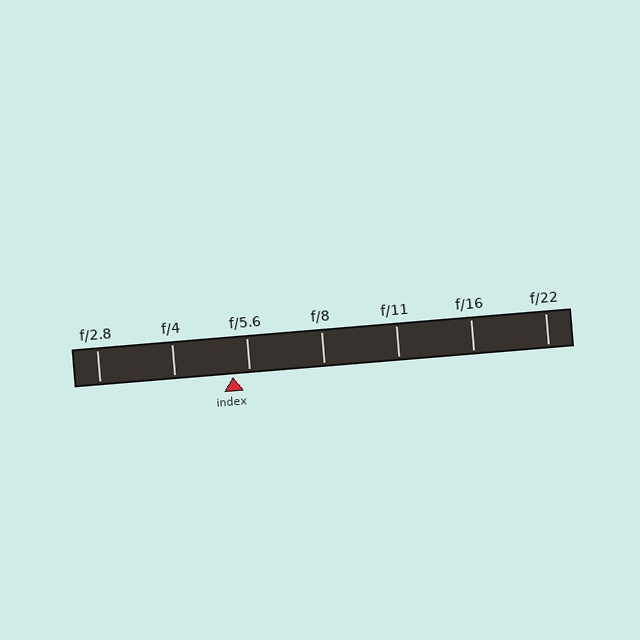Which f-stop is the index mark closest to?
The index mark is closest to f/5.6.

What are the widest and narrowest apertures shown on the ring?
The widest aperture shown is f/2.8 and the narrowest is f/22.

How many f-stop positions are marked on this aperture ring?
There are 7 f-stop positions marked.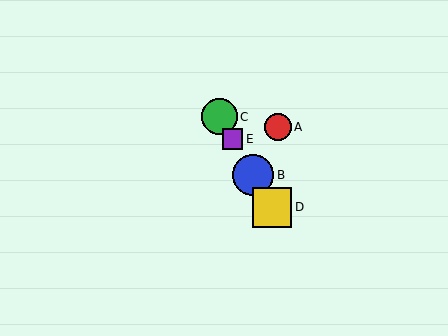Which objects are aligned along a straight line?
Objects B, C, D, E are aligned along a straight line.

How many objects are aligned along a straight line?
4 objects (B, C, D, E) are aligned along a straight line.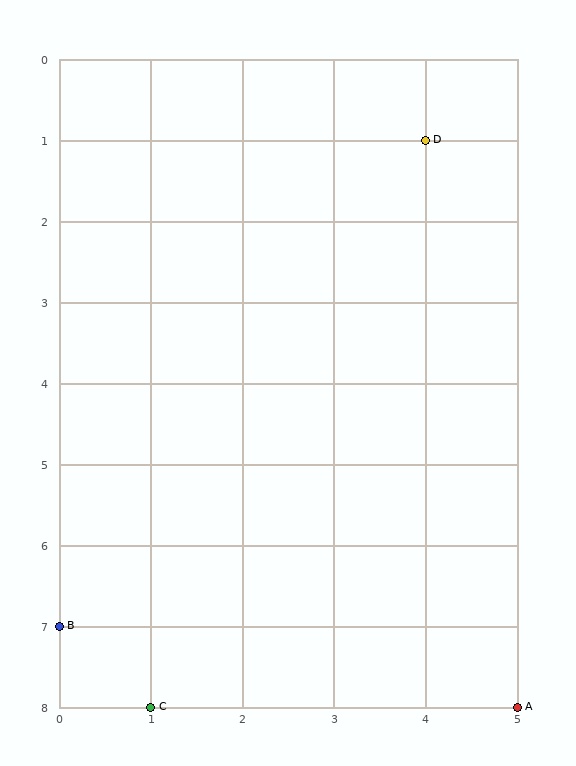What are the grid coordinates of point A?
Point A is at grid coordinates (5, 8).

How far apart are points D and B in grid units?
Points D and B are 4 columns and 6 rows apart (about 7.2 grid units diagonally).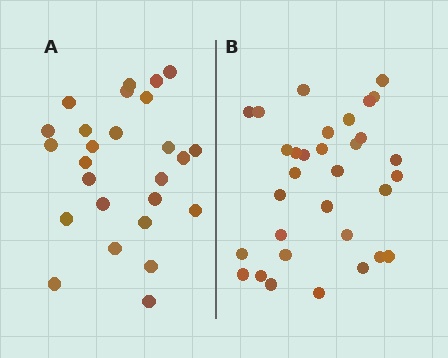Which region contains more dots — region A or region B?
Region B (the right region) has more dots.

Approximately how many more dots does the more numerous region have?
Region B has about 6 more dots than region A.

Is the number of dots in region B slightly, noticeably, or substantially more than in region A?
Region B has only slightly more — the two regions are fairly close. The ratio is roughly 1.2 to 1.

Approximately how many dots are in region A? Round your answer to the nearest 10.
About 30 dots. (The exact count is 26, which rounds to 30.)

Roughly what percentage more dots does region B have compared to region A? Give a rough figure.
About 25% more.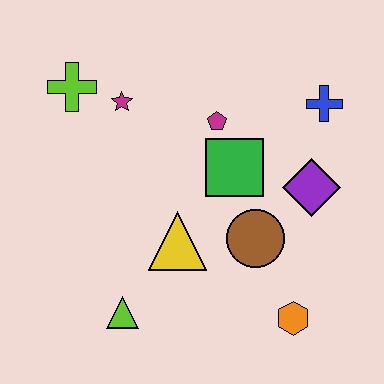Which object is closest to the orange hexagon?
The brown circle is closest to the orange hexagon.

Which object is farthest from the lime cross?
The orange hexagon is farthest from the lime cross.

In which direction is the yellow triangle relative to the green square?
The yellow triangle is below the green square.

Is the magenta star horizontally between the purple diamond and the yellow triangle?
No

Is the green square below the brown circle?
No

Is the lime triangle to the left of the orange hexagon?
Yes